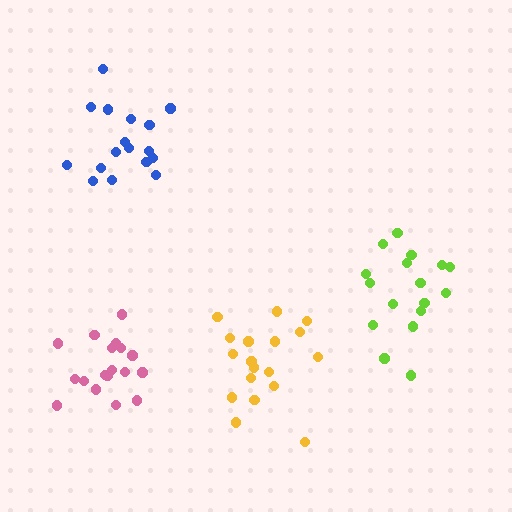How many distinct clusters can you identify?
There are 4 distinct clusters.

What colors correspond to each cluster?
The clusters are colored: lime, yellow, pink, blue.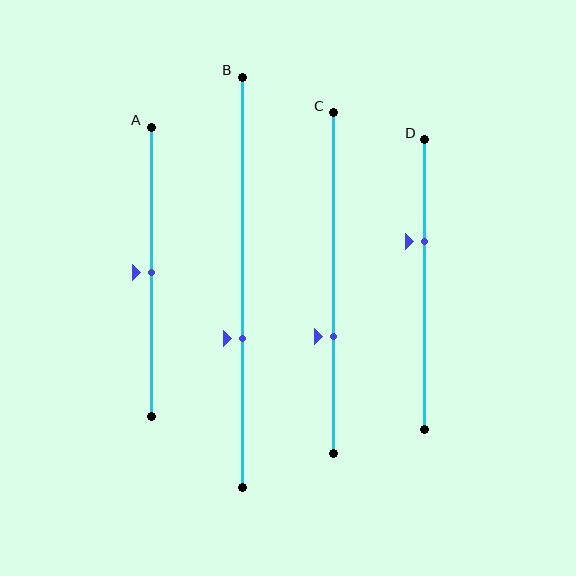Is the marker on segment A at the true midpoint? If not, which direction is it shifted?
Yes, the marker on segment A is at the true midpoint.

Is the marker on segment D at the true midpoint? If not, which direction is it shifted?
No, the marker on segment D is shifted upward by about 15% of the segment length.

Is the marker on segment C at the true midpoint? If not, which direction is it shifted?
No, the marker on segment C is shifted downward by about 16% of the segment length.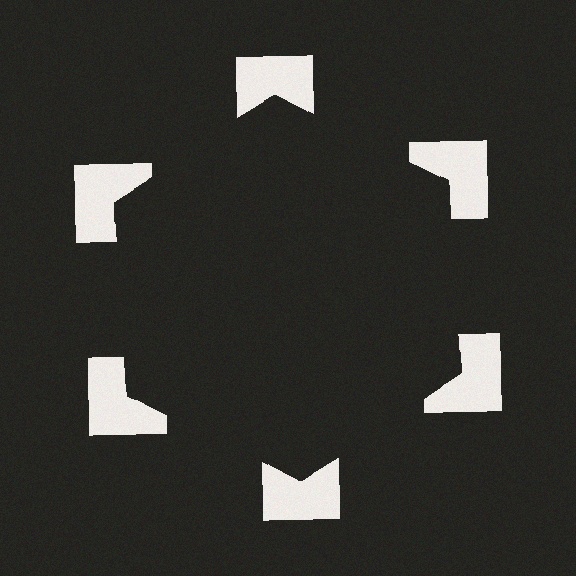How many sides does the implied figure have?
6 sides.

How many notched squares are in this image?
There are 6 — one at each vertex of the illusory hexagon.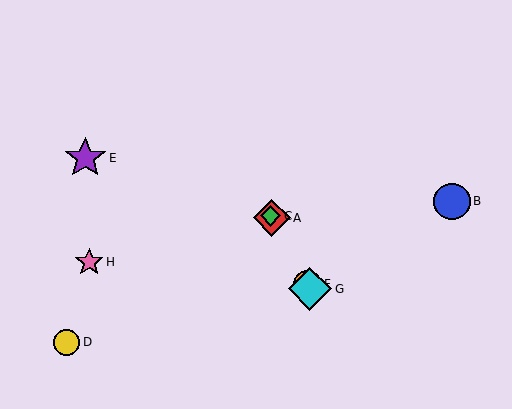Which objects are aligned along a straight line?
Objects A, C, F, G are aligned along a straight line.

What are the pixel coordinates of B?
Object B is at (452, 201).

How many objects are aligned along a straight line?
4 objects (A, C, F, G) are aligned along a straight line.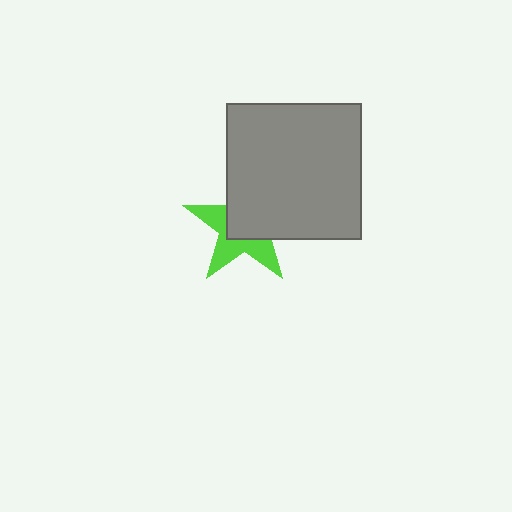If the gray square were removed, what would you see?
You would see the complete lime star.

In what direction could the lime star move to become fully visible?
The lime star could move toward the lower-left. That would shift it out from behind the gray square entirely.